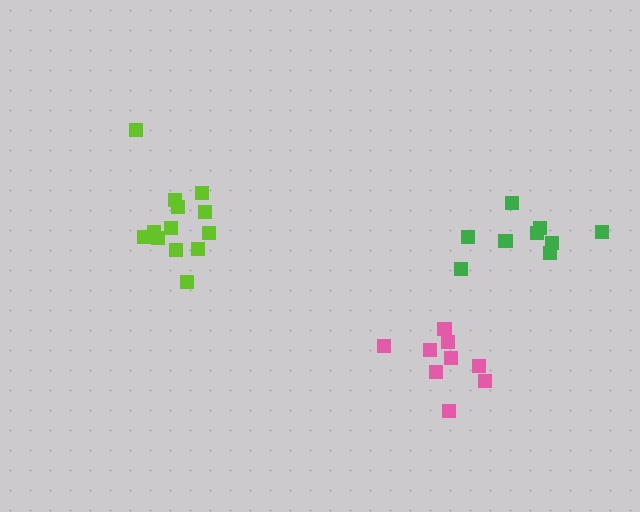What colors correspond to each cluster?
The clusters are colored: lime, green, pink.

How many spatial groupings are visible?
There are 3 spatial groupings.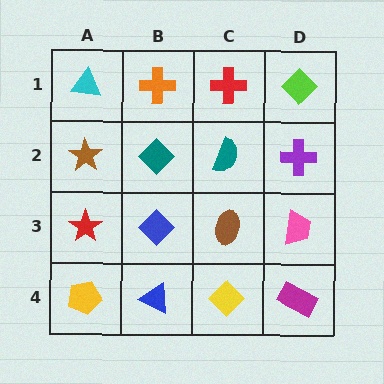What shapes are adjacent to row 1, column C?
A teal semicircle (row 2, column C), an orange cross (row 1, column B), a lime diamond (row 1, column D).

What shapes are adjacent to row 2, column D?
A lime diamond (row 1, column D), a pink trapezoid (row 3, column D), a teal semicircle (row 2, column C).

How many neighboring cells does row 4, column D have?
2.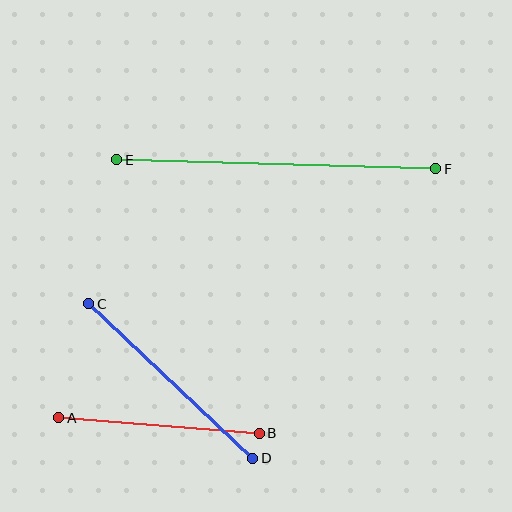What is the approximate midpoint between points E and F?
The midpoint is at approximately (276, 164) pixels.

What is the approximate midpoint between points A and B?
The midpoint is at approximately (159, 426) pixels.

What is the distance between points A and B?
The distance is approximately 201 pixels.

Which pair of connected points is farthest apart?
Points E and F are farthest apart.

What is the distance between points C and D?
The distance is approximately 226 pixels.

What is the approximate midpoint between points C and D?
The midpoint is at approximately (171, 381) pixels.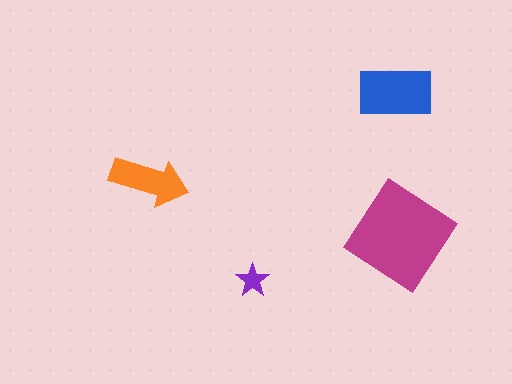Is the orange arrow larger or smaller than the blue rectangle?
Smaller.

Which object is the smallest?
The purple star.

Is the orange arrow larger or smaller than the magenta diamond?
Smaller.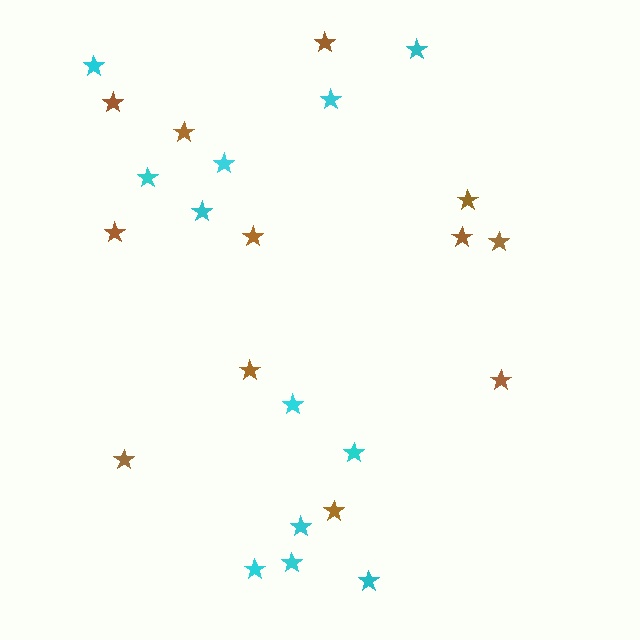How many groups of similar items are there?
There are 2 groups: one group of brown stars (12) and one group of cyan stars (12).